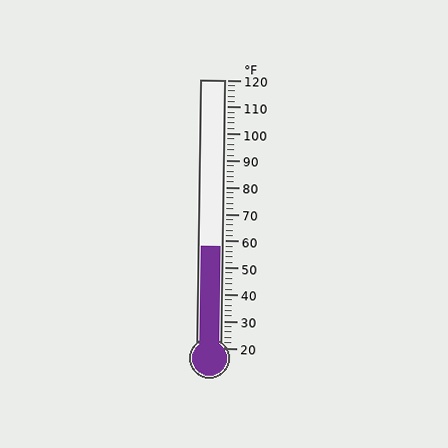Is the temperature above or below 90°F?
The temperature is below 90°F.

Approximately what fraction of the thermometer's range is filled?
The thermometer is filled to approximately 40% of its range.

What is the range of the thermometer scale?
The thermometer scale ranges from 20°F to 120°F.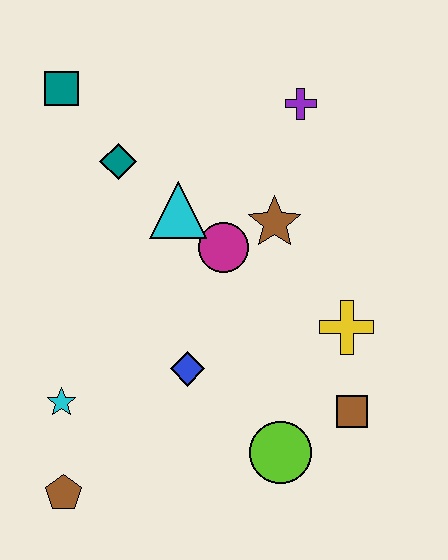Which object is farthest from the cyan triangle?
The brown pentagon is farthest from the cyan triangle.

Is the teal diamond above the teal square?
No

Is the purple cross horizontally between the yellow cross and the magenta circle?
Yes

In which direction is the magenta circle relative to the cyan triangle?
The magenta circle is to the right of the cyan triangle.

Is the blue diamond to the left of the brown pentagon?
No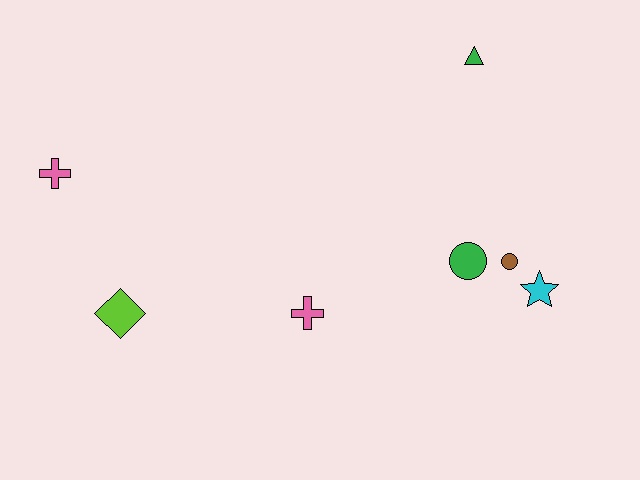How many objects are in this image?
There are 7 objects.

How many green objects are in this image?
There are 2 green objects.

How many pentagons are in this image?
There are no pentagons.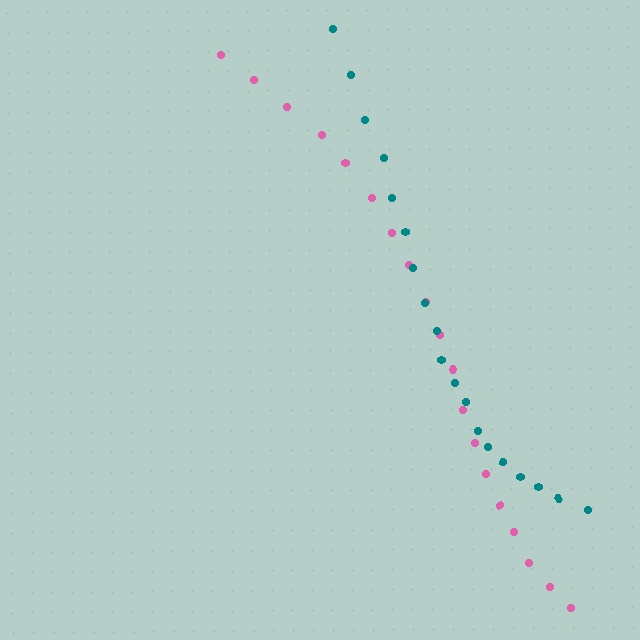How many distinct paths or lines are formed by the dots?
There are 2 distinct paths.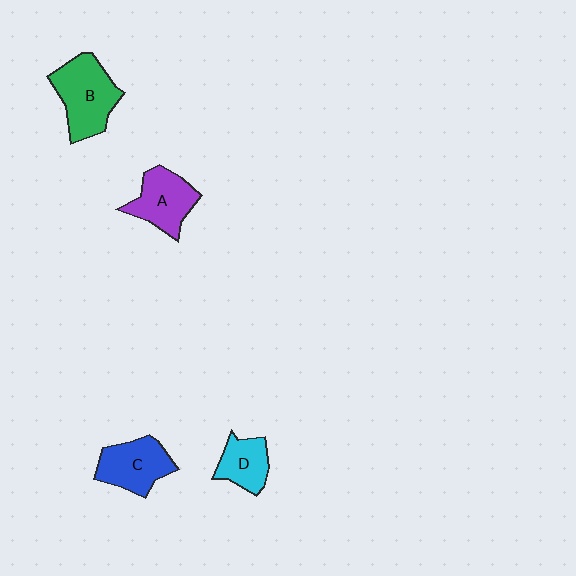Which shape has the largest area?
Shape B (green).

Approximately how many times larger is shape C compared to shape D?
Approximately 1.4 times.